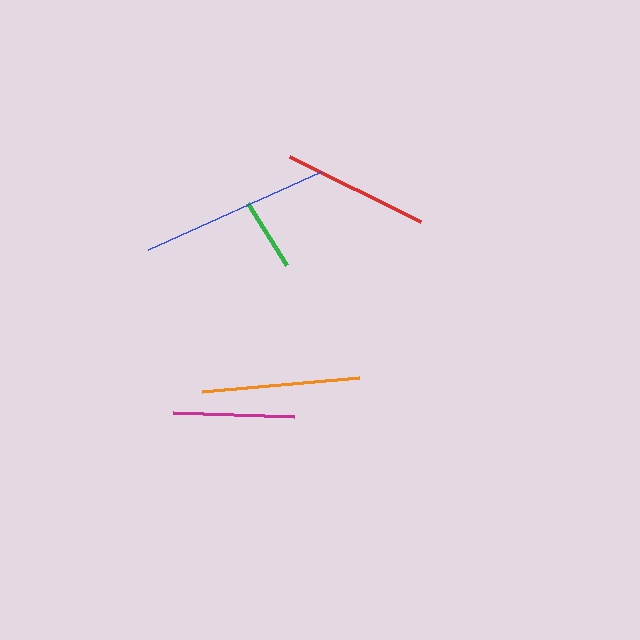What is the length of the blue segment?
The blue segment is approximately 189 pixels long.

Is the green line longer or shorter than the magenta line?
The magenta line is longer than the green line.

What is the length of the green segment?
The green segment is approximately 73 pixels long.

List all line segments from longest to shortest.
From longest to shortest: blue, orange, red, magenta, green.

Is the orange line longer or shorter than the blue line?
The blue line is longer than the orange line.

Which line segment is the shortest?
The green line is the shortest at approximately 73 pixels.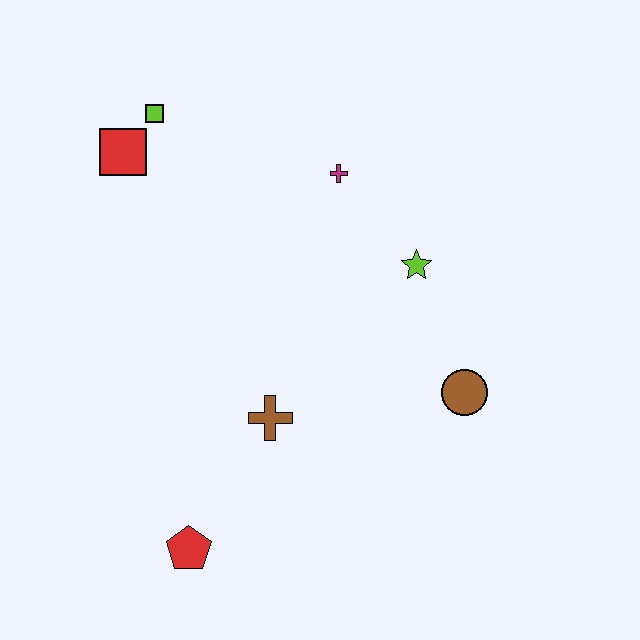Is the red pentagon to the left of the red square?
No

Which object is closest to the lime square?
The red square is closest to the lime square.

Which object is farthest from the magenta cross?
The red pentagon is farthest from the magenta cross.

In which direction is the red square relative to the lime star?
The red square is to the left of the lime star.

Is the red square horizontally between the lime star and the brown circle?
No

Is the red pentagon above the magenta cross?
No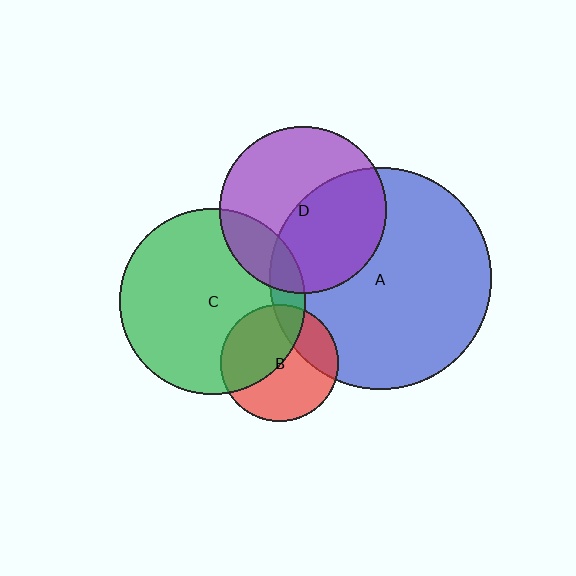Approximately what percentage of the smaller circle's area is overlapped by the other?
Approximately 45%.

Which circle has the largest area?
Circle A (blue).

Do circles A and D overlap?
Yes.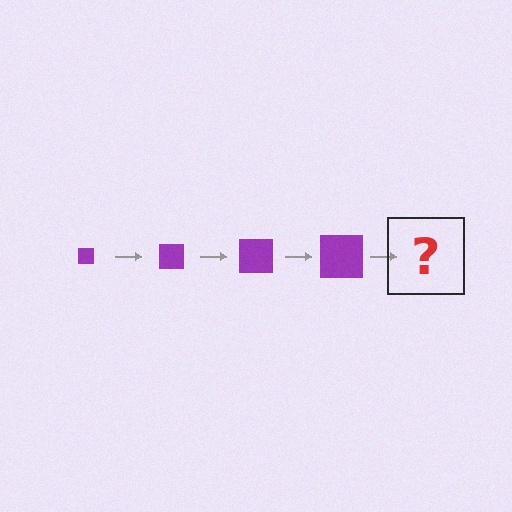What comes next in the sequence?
The next element should be a purple square, larger than the previous one.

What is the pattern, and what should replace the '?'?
The pattern is that the square gets progressively larger each step. The '?' should be a purple square, larger than the previous one.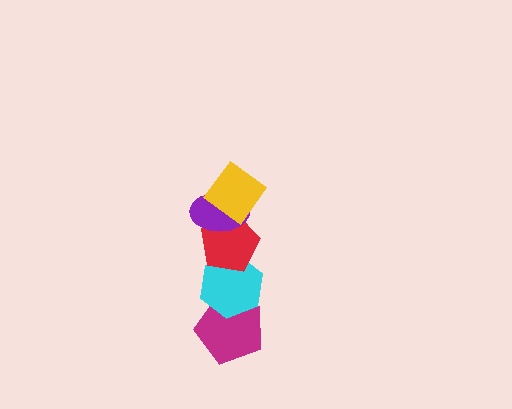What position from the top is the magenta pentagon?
The magenta pentagon is 5th from the top.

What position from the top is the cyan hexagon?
The cyan hexagon is 4th from the top.